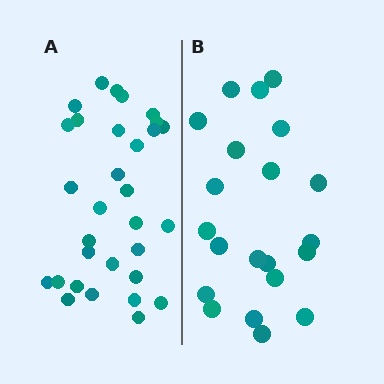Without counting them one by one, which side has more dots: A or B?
Region A (the left region) has more dots.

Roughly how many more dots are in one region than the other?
Region A has roughly 10 or so more dots than region B.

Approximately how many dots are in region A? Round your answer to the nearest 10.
About 30 dots. (The exact count is 31, which rounds to 30.)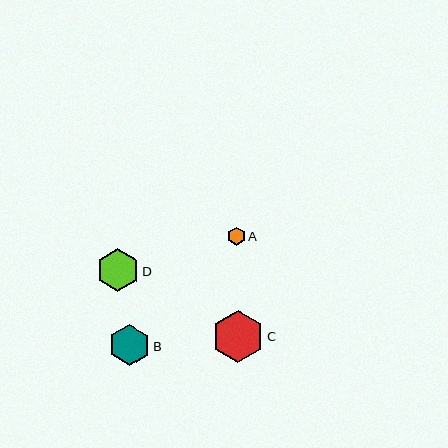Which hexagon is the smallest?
Hexagon A is the smallest with a size of approximately 18 pixels.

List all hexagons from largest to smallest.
From largest to smallest: C, D, B, A.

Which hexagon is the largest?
Hexagon C is the largest with a size of approximately 52 pixels.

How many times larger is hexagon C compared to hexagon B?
Hexagon C is approximately 1.3 times the size of hexagon B.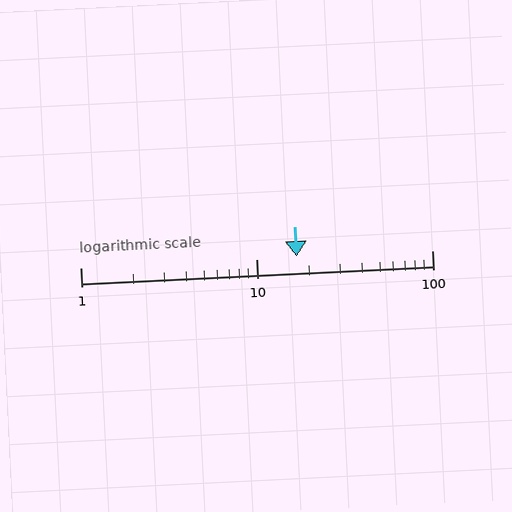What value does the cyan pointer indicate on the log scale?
The pointer indicates approximately 17.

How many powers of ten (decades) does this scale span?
The scale spans 2 decades, from 1 to 100.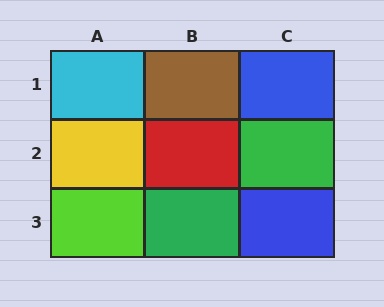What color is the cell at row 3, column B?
Green.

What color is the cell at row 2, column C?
Green.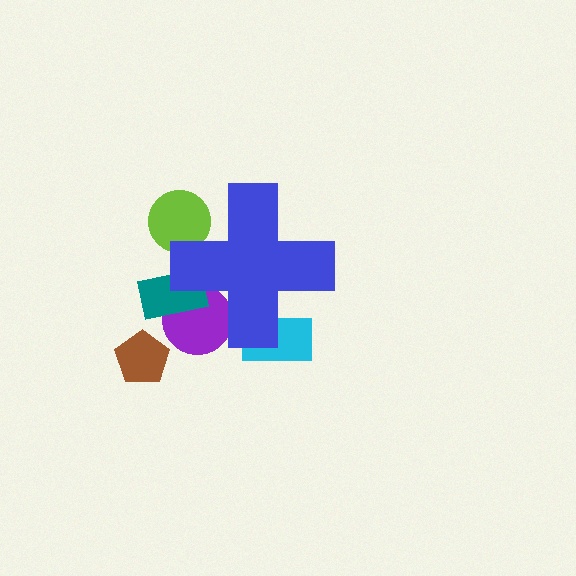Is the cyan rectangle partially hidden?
Yes, the cyan rectangle is partially hidden behind the blue cross.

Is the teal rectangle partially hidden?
Yes, the teal rectangle is partially hidden behind the blue cross.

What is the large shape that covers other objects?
A blue cross.